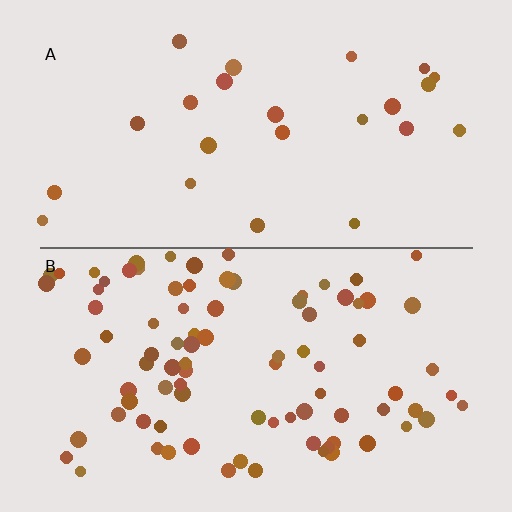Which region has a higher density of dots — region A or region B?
B (the bottom).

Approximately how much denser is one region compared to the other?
Approximately 3.6× — region B over region A.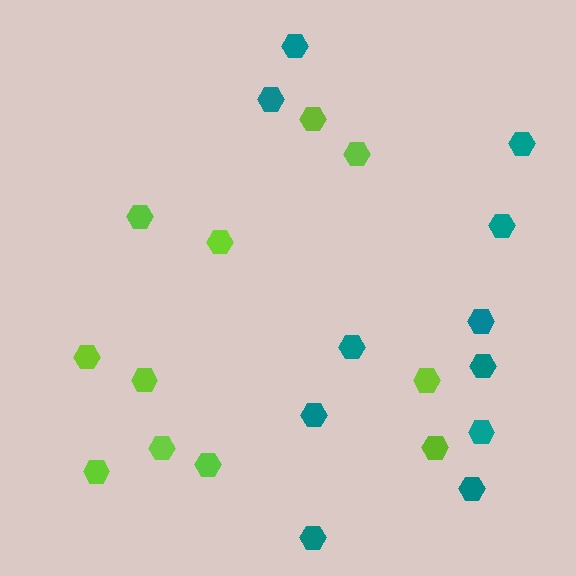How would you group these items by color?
There are 2 groups: one group of lime hexagons (11) and one group of teal hexagons (11).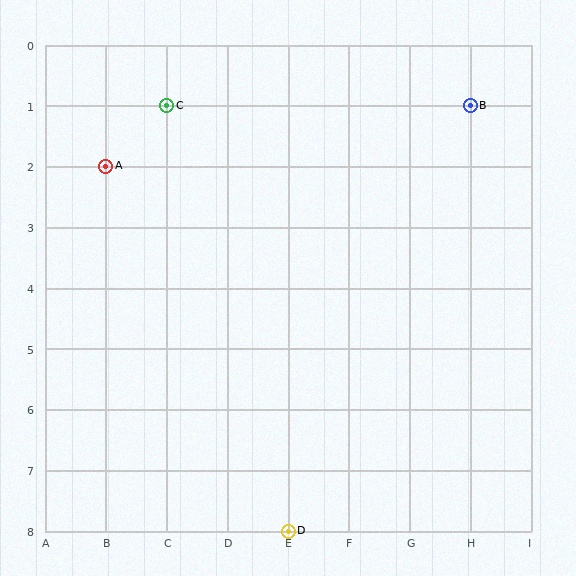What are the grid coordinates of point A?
Point A is at grid coordinates (B, 2).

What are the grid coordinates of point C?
Point C is at grid coordinates (C, 1).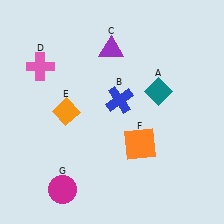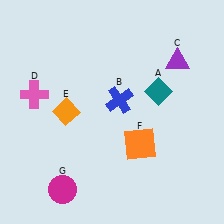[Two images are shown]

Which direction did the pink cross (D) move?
The pink cross (D) moved down.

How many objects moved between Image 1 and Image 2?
2 objects moved between the two images.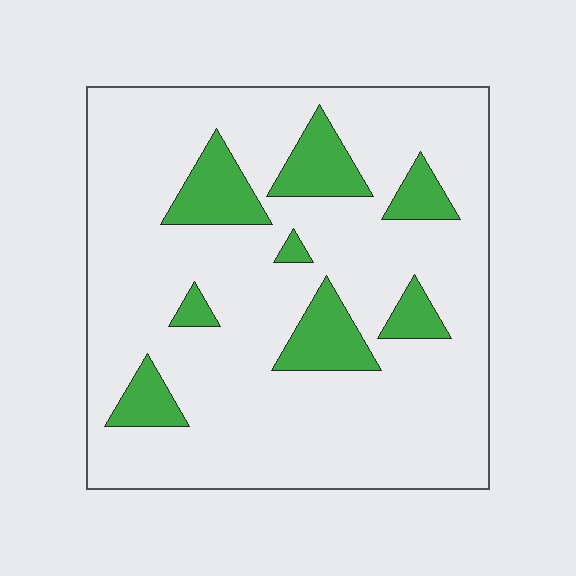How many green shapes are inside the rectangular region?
8.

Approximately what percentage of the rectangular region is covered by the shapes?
Approximately 15%.